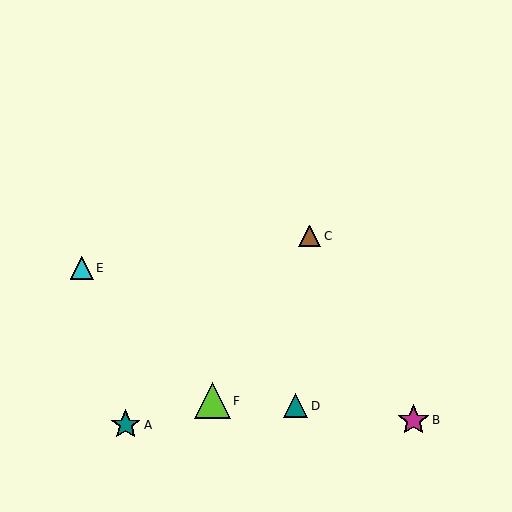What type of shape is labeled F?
Shape F is a lime triangle.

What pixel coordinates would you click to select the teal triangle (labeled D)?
Click at (296, 406) to select the teal triangle D.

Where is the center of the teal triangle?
The center of the teal triangle is at (296, 406).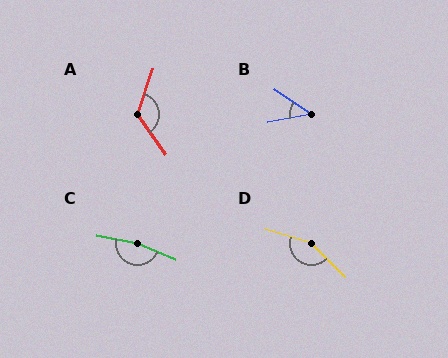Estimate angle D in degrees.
Approximately 153 degrees.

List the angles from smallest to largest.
B (45°), A (126°), D (153°), C (169°).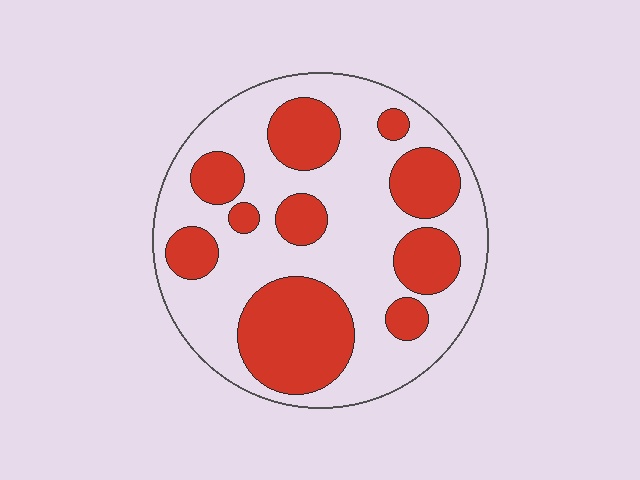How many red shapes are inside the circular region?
10.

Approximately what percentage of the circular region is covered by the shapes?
Approximately 35%.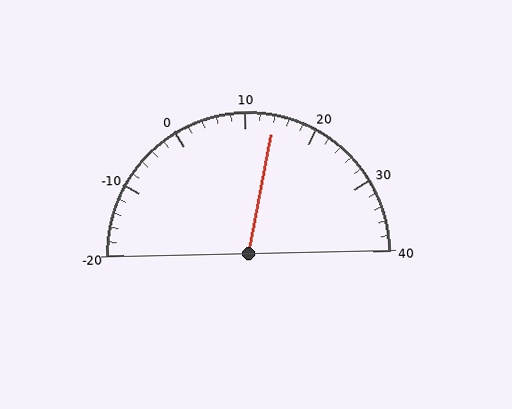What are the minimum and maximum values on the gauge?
The gauge ranges from -20 to 40.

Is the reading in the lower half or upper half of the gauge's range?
The reading is in the upper half of the range (-20 to 40).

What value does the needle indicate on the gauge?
The needle indicates approximately 14.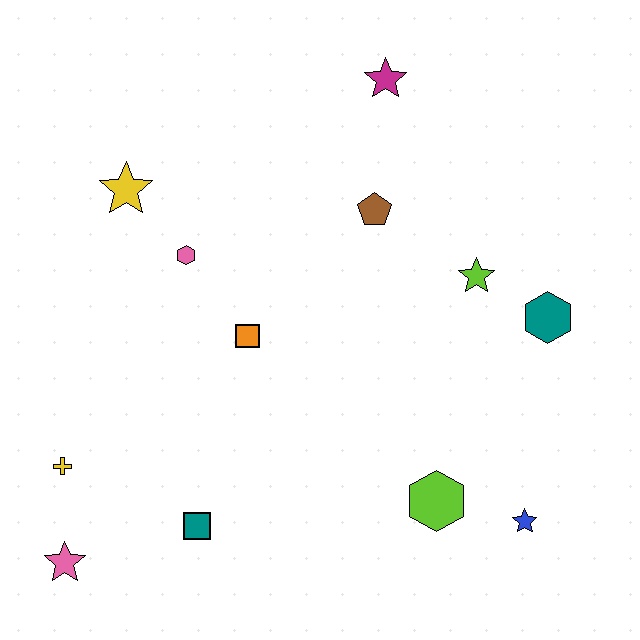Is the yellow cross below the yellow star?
Yes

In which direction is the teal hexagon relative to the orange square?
The teal hexagon is to the right of the orange square.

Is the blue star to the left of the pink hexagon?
No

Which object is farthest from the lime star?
The pink star is farthest from the lime star.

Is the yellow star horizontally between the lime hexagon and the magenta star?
No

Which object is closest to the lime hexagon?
The blue star is closest to the lime hexagon.